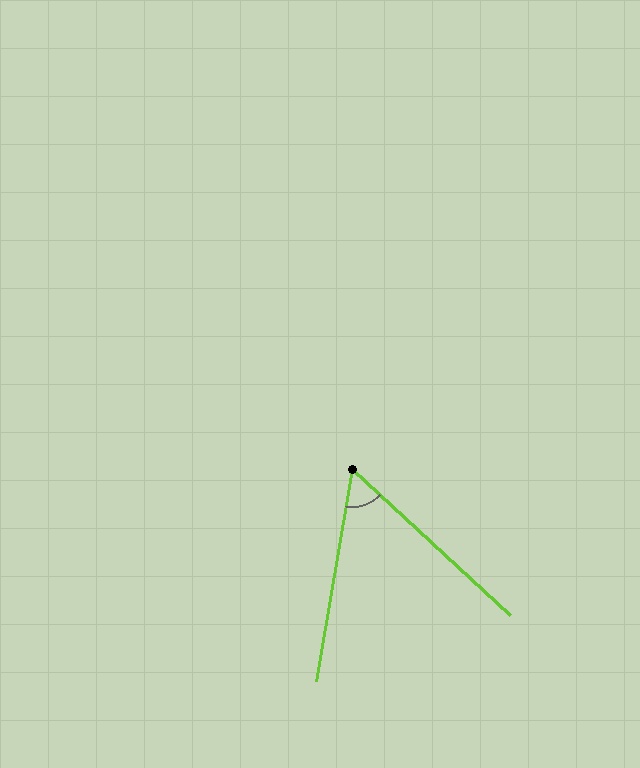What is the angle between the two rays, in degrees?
Approximately 57 degrees.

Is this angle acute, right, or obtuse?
It is acute.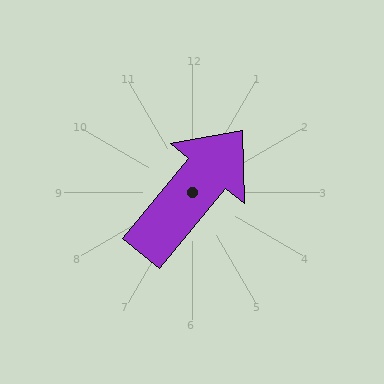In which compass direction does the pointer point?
Northeast.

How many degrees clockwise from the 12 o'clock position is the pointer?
Approximately 40 degrees.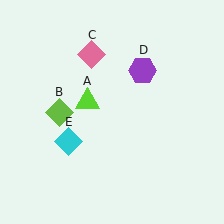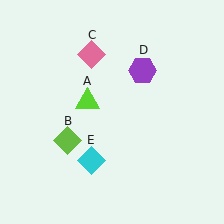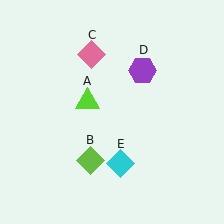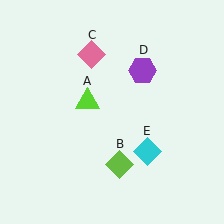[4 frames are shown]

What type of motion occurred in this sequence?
The lime diamond (object B), cyan diamond (object E) rotated counterclockwise around the center of the scene.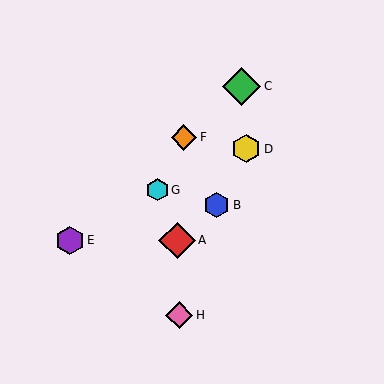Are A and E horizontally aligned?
Yes, both are at y≈240.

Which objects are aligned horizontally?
Objects A, E are aligned horizontally.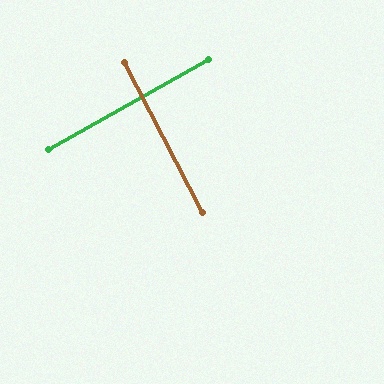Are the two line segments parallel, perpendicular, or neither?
Perpendicular — they meet at approximately 89°.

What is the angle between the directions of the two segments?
Approximately 89 degrees.